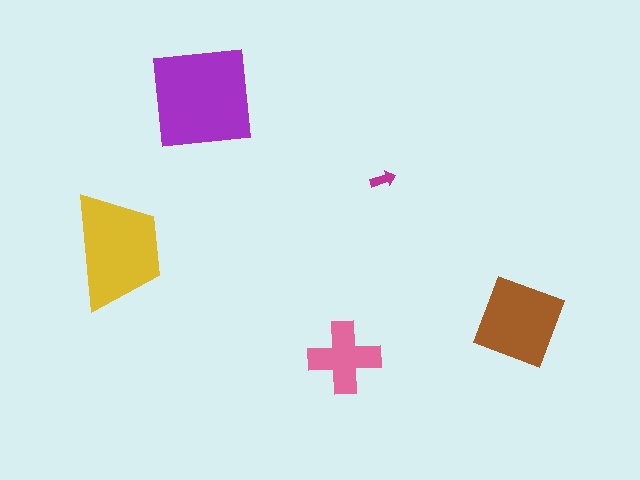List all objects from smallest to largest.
The magenta arrow, the pink cross, the brown square, the yellow trapezoid, the purple square.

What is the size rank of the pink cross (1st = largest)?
4th.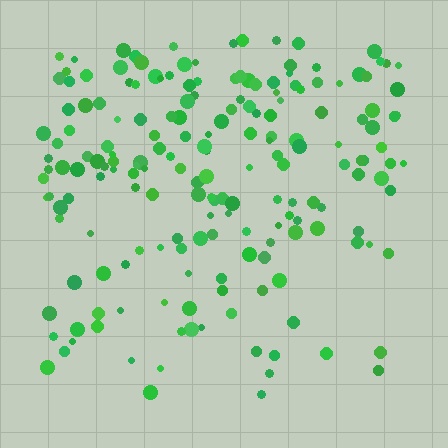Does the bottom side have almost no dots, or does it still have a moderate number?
Still a moderate number, just noticeably fewer than the top.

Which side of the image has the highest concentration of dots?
The top.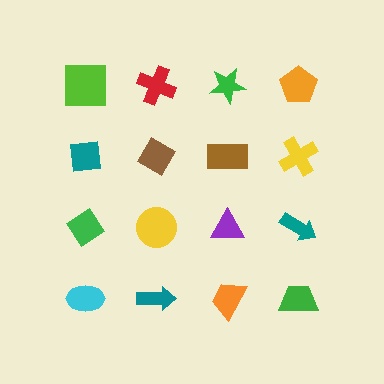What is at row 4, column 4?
A green trapezoid.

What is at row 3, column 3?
A purple triangle.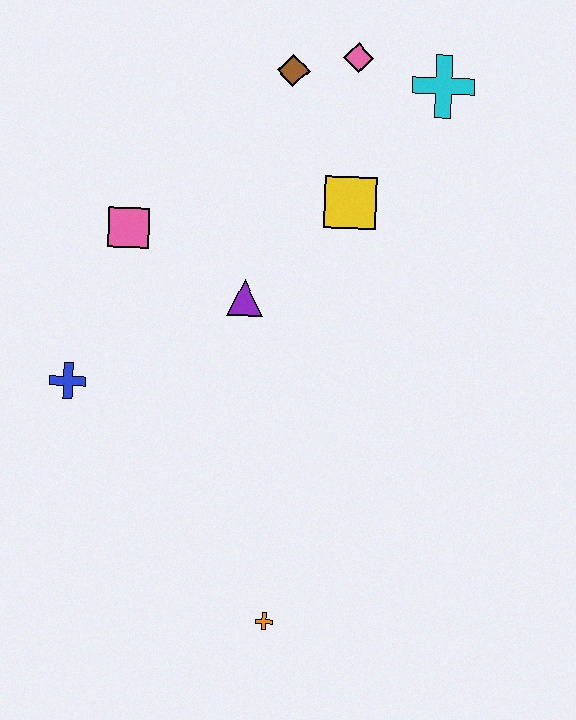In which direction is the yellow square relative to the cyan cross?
The yellow square is below the cyan cross.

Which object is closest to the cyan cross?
The pink diamond is closest to the cyan cross.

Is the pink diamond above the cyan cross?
Yes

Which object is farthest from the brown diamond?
The orange cross is farthest from the brown diamond.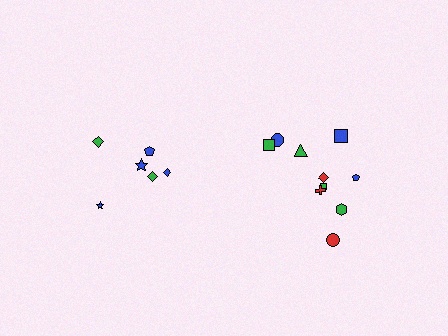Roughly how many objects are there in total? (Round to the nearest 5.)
Roughly 15 objects in total.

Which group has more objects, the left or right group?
The right group.